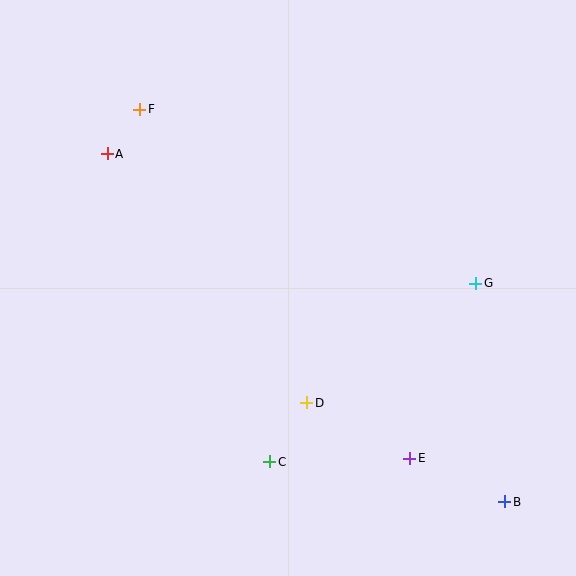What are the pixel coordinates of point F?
Point F is at (140, 109).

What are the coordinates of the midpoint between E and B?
The midpoint between E and B is at (457, 480).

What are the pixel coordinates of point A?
Point A is at (107, 154).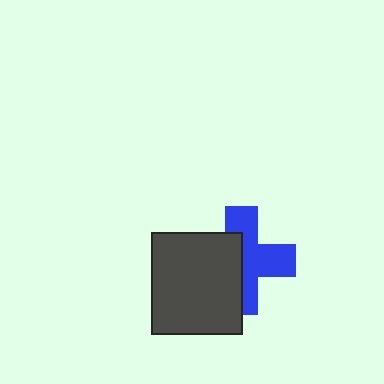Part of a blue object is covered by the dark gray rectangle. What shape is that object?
It is a cross.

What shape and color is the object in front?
The object in front is a dark gray rectangle.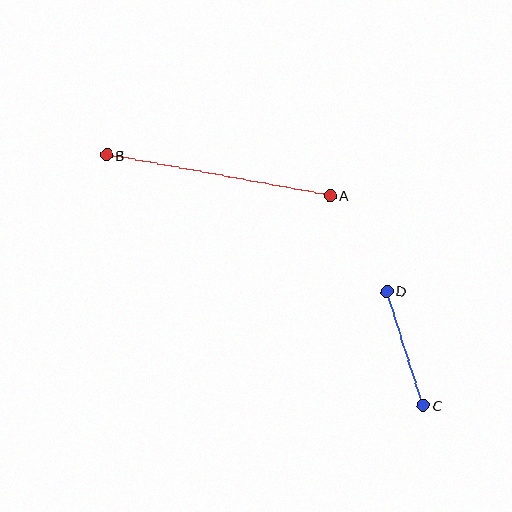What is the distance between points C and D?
The distance is approximately 120 pixels.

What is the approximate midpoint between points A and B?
The midpoint is at approximately (218, 175) pixels.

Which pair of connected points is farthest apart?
Points A and B are farthest apart.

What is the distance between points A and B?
The distance is approximately 227 pixels.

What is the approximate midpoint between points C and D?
The midpoint is at approximately (405, 348) pixels.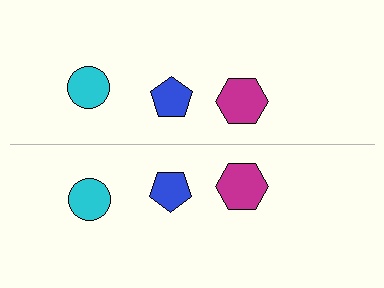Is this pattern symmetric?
Yes, this pattern has bilateral (reflection) symmetry.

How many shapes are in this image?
There are 6 shapes in this image.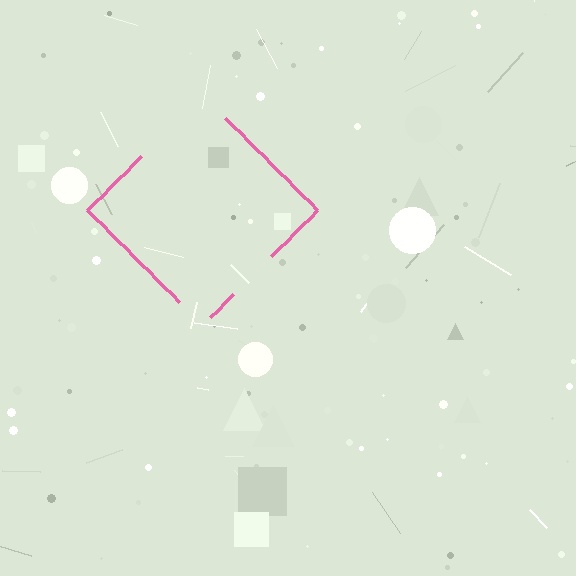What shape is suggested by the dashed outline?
The dashed outline suggests a diamond.